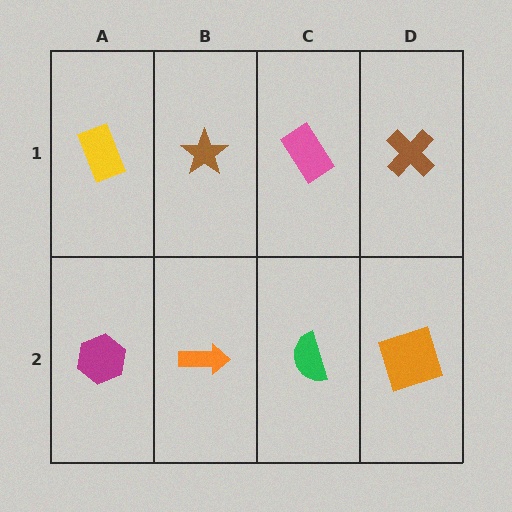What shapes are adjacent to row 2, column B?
A brown star (row 1, column B), a magenta hexagon (row 2, column A), a green semicircle (row 2, column C).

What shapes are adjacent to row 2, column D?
A brown cross (row 1, column D), a green semicircle (row 2, column C).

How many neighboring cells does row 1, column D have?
2.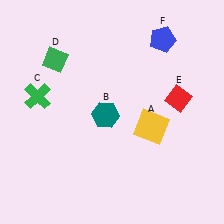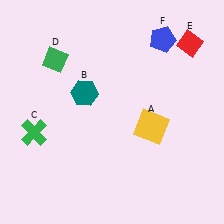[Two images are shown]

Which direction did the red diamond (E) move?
The red diamond (E) moved up.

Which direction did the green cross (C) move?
The green cross (C) moved down.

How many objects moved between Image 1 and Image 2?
3 objects moved between the two images.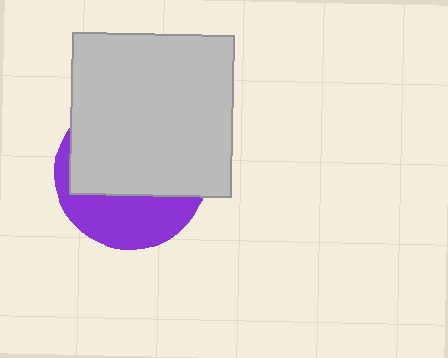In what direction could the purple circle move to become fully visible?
The purple circle could move down. That would shift it out from behind the light gray square entirely.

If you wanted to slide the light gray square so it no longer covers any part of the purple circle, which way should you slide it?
Slide it up — that is the most direct way to separate the two shapes.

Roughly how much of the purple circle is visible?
A small part of it is visible (roughly 36%).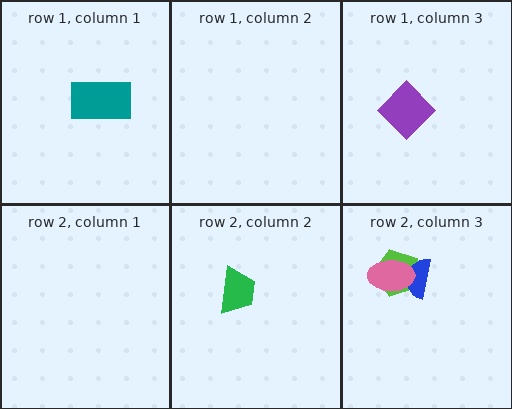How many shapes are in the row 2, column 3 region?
3.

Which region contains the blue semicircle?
The row 2, column 3 region.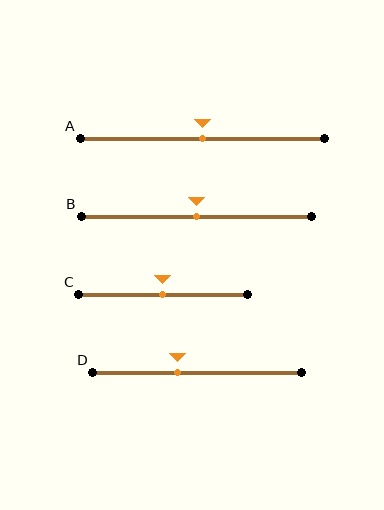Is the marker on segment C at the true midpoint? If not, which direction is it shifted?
Yes, the marker on segment C is at the true midpoint.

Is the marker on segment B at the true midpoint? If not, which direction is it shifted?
Yes, the marker on segment B is at the true midpoint.